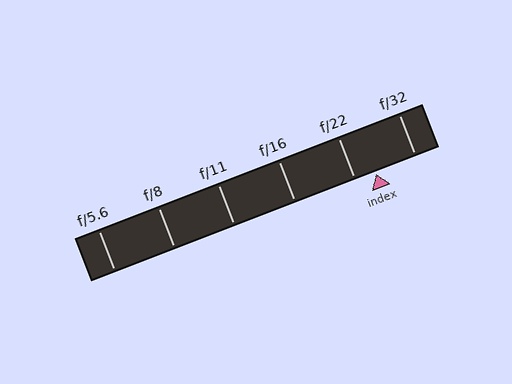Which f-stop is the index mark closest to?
The index mark is closest to f/22.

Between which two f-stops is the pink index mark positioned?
The index mark is between f/22 and f/32.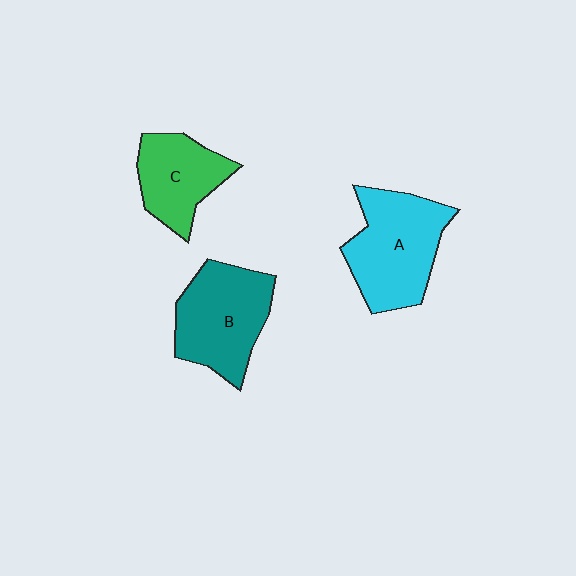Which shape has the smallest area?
Shape C (green).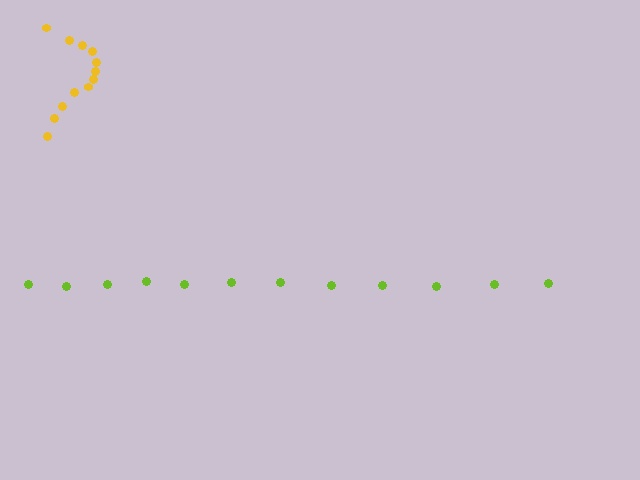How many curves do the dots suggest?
There are 2 distinct paths.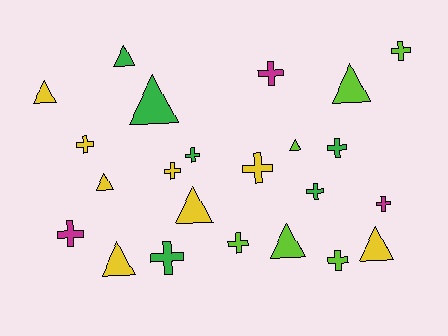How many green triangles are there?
There are 2 green triangles.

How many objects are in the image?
There are 23 objects.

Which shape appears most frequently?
Cross, with 13 objects.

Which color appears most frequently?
Yellow, with 8 objects.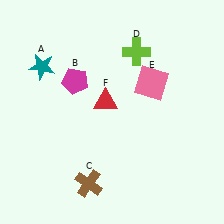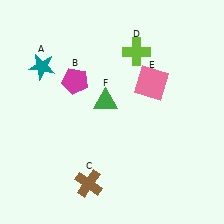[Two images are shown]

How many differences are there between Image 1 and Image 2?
There is 1 difference between the two images.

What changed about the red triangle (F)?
In Image 1, F is red. In Image 2, it changed to green.